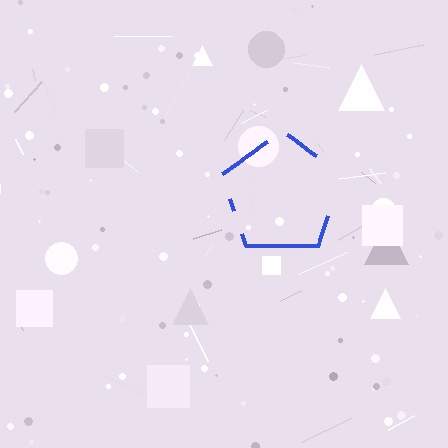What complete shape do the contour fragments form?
The contour fragments form a pentagon.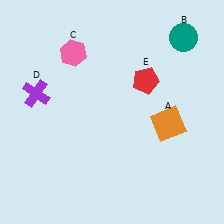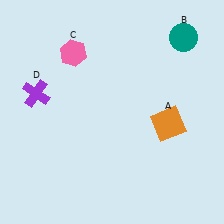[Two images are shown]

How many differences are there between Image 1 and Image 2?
There is 1 difference between the two images.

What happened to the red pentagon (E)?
The red pentagon (E) was removed in Image 2. It was in the top-right area of Image 1.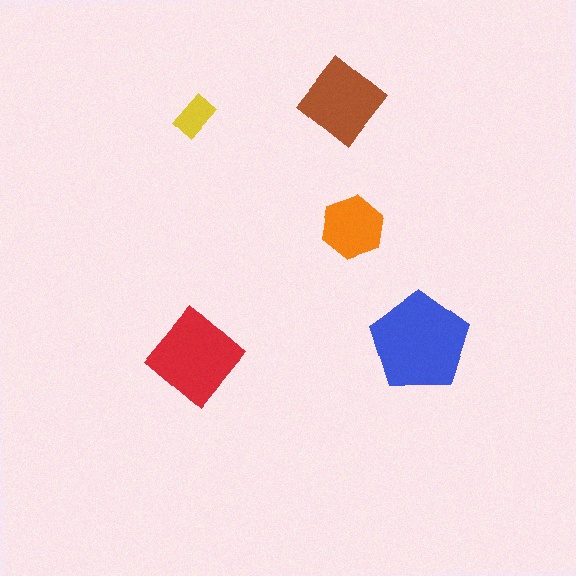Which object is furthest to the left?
The red diamond is leftmost.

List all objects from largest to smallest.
The blue pentagon, the red diamond, the brown diamond, the orange hexagon, the yellow rectangle.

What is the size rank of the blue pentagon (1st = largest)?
1st.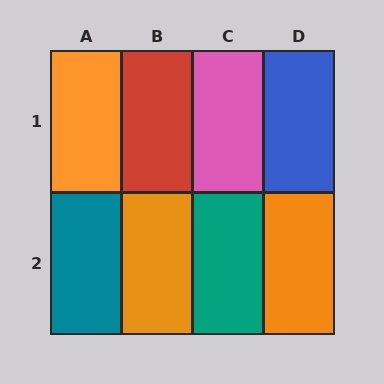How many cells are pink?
1 cell is pink.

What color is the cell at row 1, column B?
Red.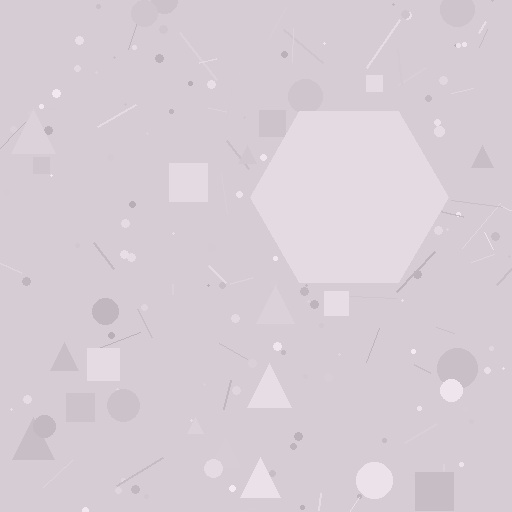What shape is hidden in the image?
A hexagon is hidden in the image.